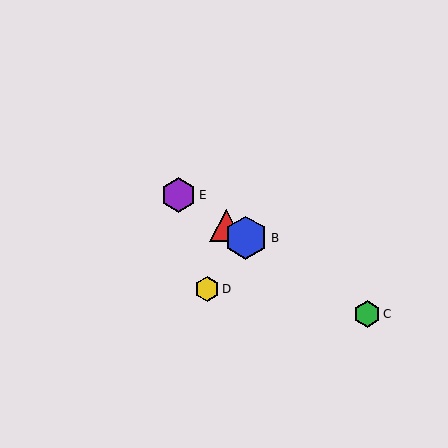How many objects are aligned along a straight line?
4 objects (A, B, C, E) are aligned along a straight line.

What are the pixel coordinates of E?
Object E is at (178, 195).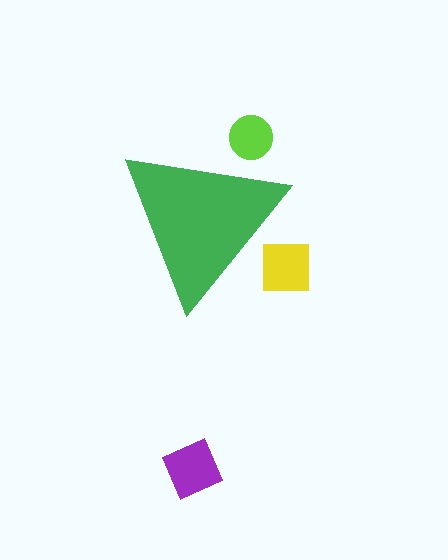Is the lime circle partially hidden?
Yes, the lime circle is partially hidden behind the green triangle.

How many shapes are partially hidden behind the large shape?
2 shapes are partially hidden.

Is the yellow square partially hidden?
Yes, the yellow square is partially hidden behind the green triangle.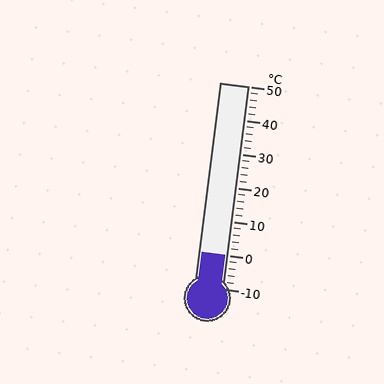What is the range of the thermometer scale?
The thermometer scale ranges from -10°C to 50°C.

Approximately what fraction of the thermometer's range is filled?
The thermometer is filled to approximately 15% of its range.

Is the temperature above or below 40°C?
The temperature is below 40°C.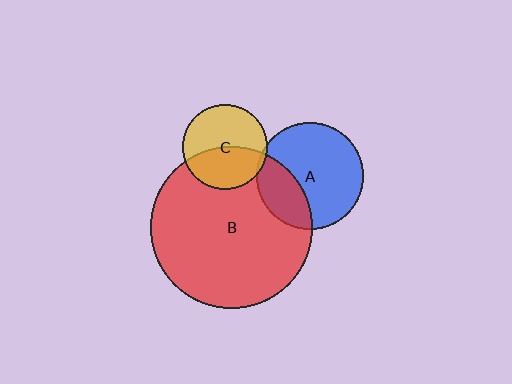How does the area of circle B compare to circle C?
Approximately 3.6 times.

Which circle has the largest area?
Circle B (red).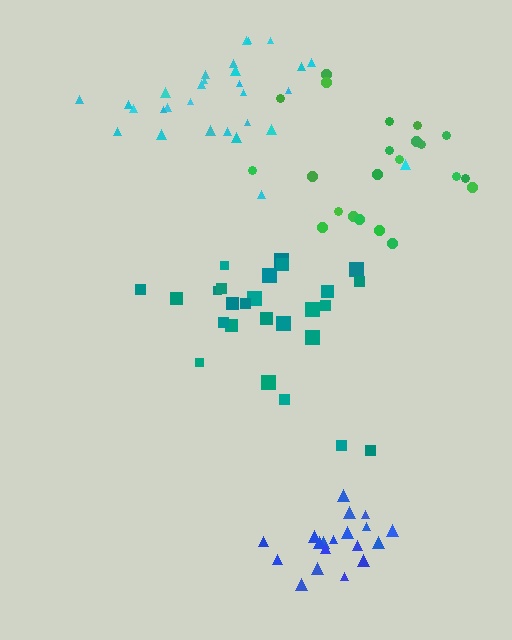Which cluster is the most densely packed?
Blue.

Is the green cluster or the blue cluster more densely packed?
Blue.